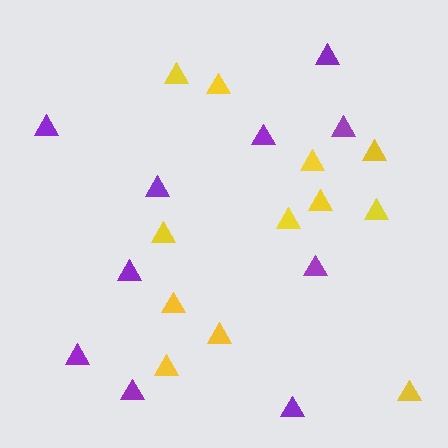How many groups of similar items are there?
There are 2 groups: one group of yellow triangles (12) and one group of purple triangles (10).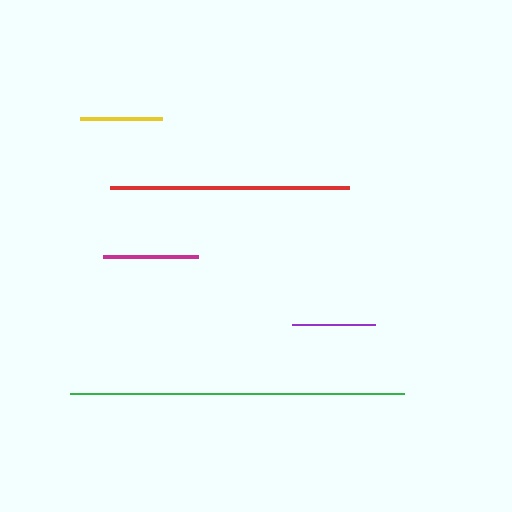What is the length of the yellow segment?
The yellow segment is approximately 82 pixels long.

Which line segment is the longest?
The green line is the longest at approximately 334 pixels.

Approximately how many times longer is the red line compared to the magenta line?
The red line is approximately 2.5 times the length of the magenta line.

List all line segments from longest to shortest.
From longest to shortest: green, red, magenta, purple, yellow.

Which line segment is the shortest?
The yellow line is the shortest at approximately 82 pixels.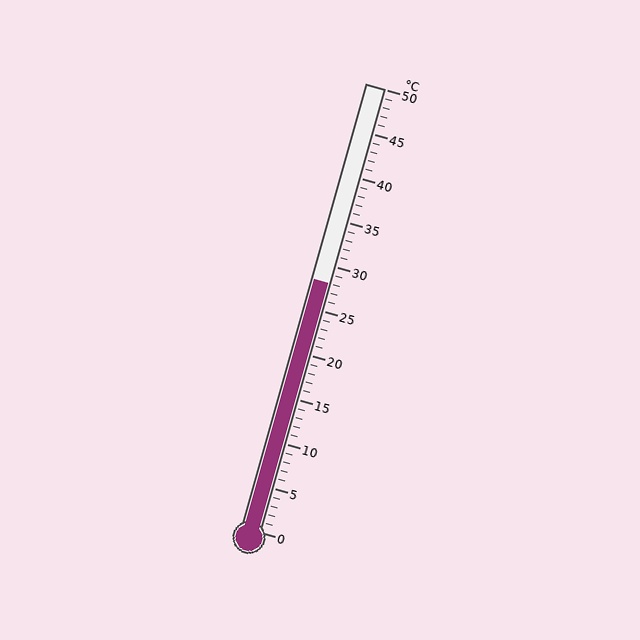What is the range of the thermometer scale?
The thermometer scale ranges from 0°C to 50°C.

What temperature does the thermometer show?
The thermometer shows approximately 28°C.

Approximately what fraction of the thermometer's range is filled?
The thermometer is filled to approximately 55% of its range.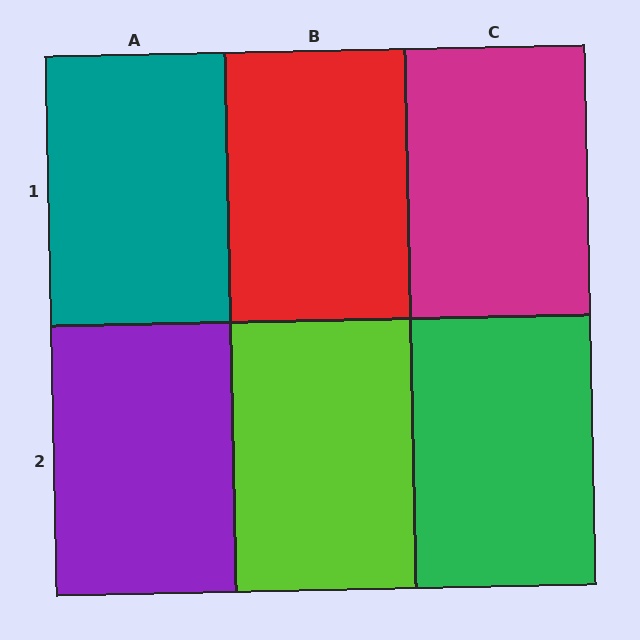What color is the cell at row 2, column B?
Lime.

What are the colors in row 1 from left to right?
Teal, red, magenta.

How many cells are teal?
1 cell is teal.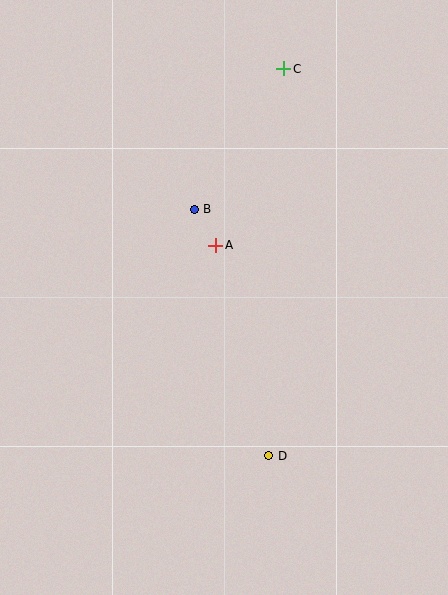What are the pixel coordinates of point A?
Point A is at (216, 245).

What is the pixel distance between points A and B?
The distance between A and B is 42 pixels.